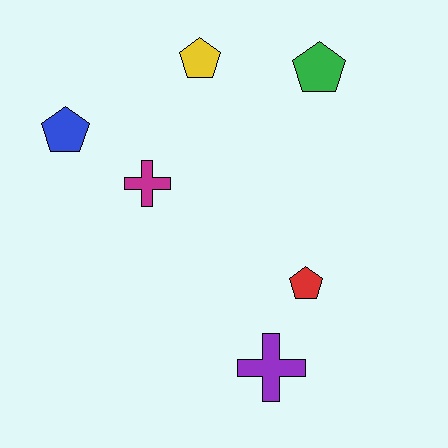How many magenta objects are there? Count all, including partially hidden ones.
There is 1 magenta object.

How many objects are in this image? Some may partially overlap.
There are 6 objects.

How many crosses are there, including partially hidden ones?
There are 2 crosses.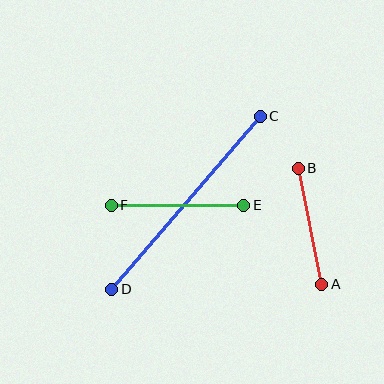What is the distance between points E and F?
The distance is approximately 133 pixels.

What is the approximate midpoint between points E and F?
The midpoint is at approximately (177, 205) pixels.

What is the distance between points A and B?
The distance is approximately 119 pixels.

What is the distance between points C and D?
The distance is approximately 228 pixels.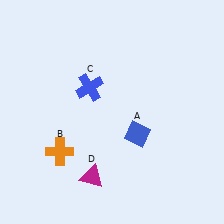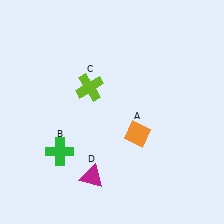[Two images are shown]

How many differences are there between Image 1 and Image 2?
There are 3 differences between the two images.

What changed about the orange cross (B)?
In Image 1, B is orange. In Image 2, it changed to green.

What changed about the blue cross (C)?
In Image 1, C is blue. In Image 2, it changed to lime.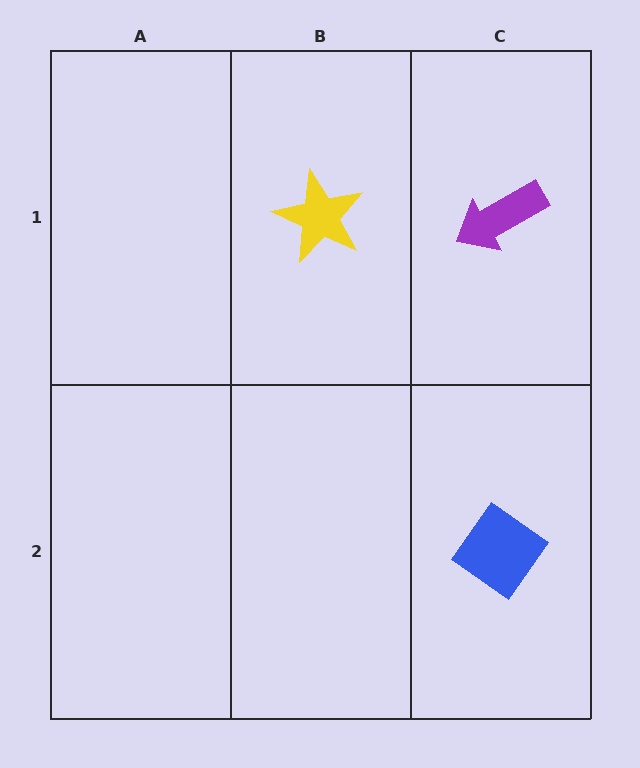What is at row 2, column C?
A blue diamond.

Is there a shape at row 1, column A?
No, that cell is empty.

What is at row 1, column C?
A purple arrow.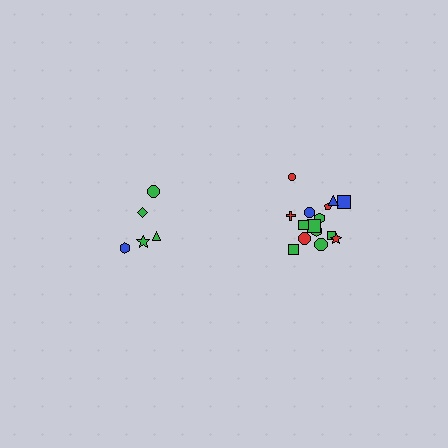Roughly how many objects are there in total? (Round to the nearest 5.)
Roughly 20 objects in total.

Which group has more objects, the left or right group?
The right group.